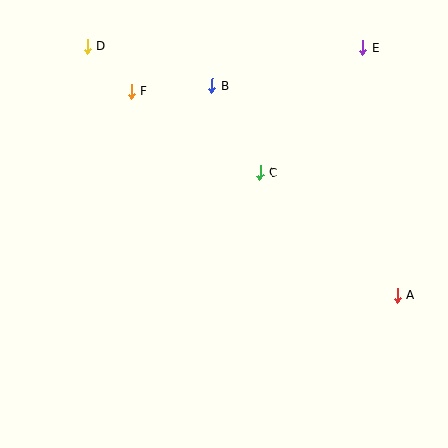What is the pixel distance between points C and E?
The distance between C and E is 162 pixels.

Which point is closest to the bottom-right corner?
Point A is closest to the bottom-right corner.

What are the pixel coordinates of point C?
Point C is at (260, 172).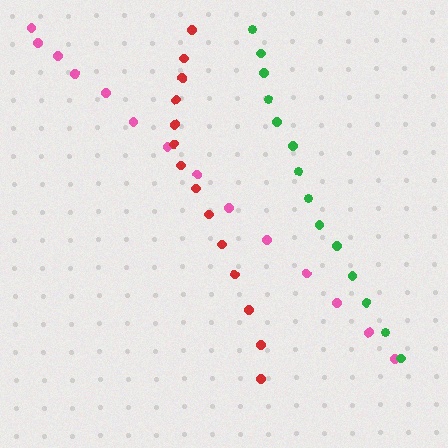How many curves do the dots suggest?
There are 3 distinct paths.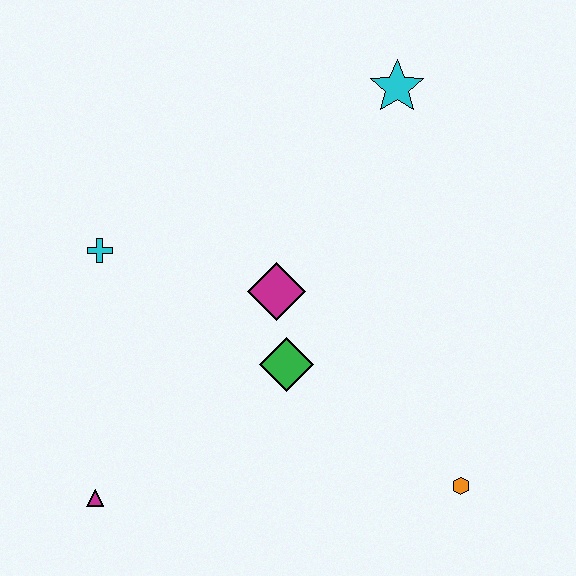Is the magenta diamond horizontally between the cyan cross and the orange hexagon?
Yes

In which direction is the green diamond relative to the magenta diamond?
The green diamond is below the magenta diamond.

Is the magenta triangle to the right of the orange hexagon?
No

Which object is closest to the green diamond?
The magenta diamond is closest to the green diamond.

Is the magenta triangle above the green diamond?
No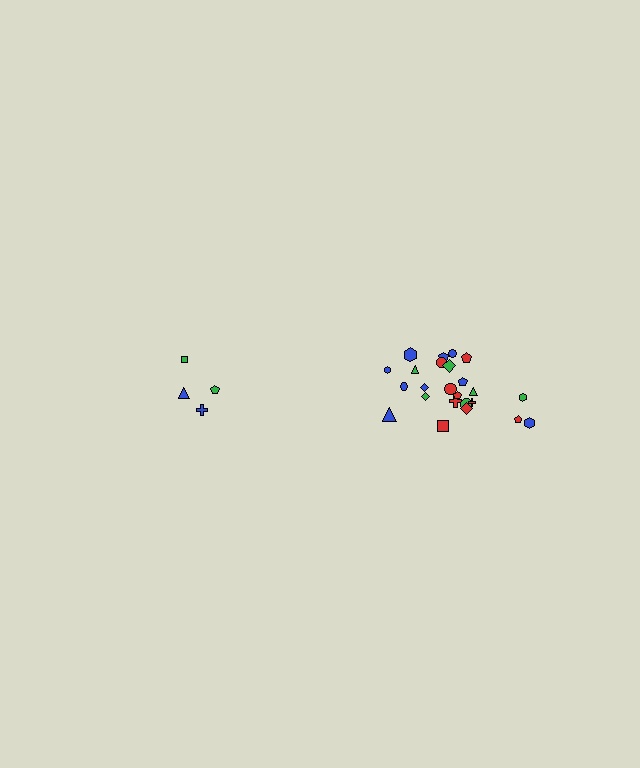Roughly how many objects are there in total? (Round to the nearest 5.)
Roughly 30 objects in total.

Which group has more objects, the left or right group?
The right group.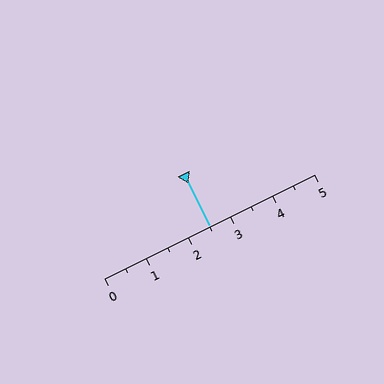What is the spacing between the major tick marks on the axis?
The major ticks are spaced 1 apart.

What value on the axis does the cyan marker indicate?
The marker indicates approximately 2.5.